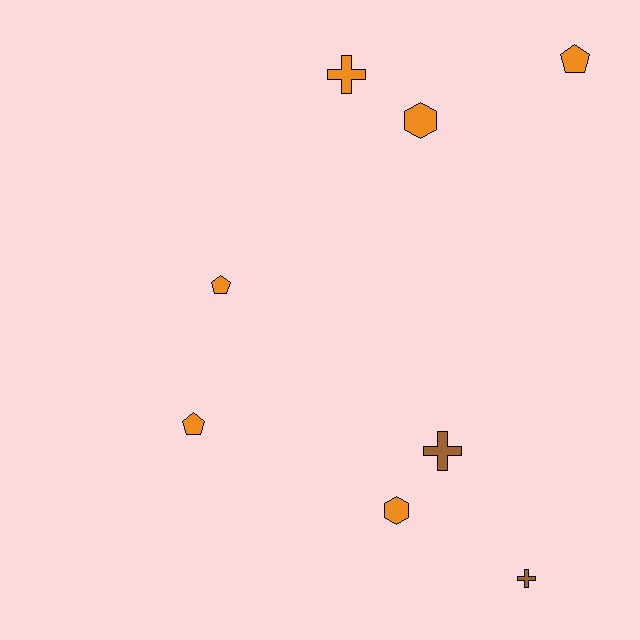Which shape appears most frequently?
Cross, with 3 objects.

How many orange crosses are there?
There is 1 orange cross.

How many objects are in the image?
There are 8 objects.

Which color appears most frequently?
Orange, with 6 objects.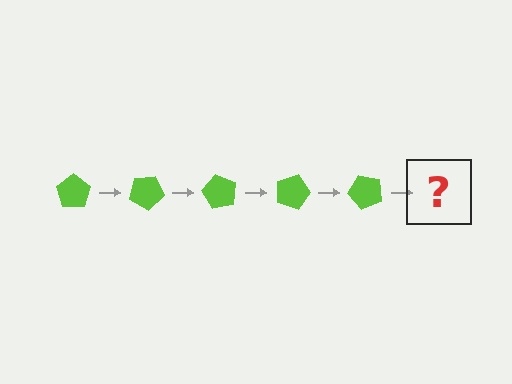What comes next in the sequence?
The next element should be a lime pentagon rotated 150 degrees.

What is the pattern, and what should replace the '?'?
The pattern is that the pentagon rotates 30 degrees each step. The '?' should be a lime pentagon rotated 150 degrees.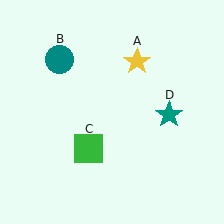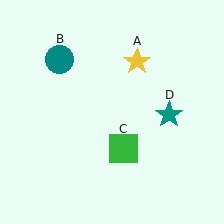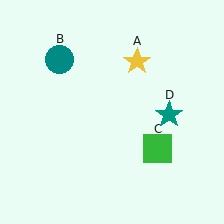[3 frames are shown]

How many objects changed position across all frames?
1 object changed position: green square (object C).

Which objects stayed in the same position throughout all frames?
Yellow star (object A) and teal circle (object B) and teal star (object D) remained stationary.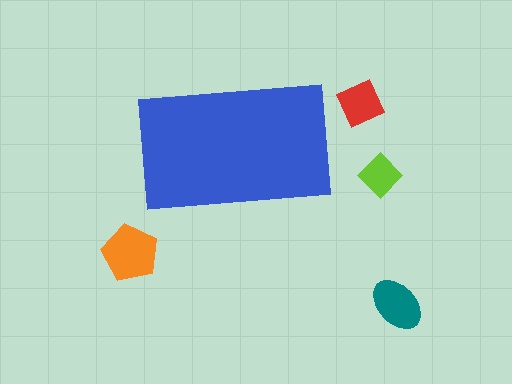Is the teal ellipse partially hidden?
No, the teal ellipse is fully visible.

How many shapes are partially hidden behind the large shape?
0 shapes are partially hidden.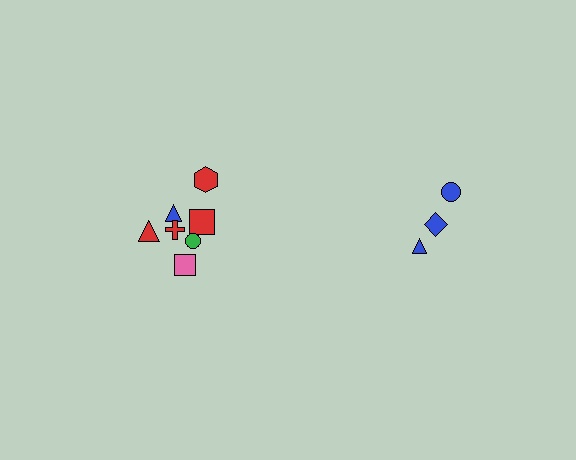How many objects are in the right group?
There are 3 objects.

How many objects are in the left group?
There are 7 objects.